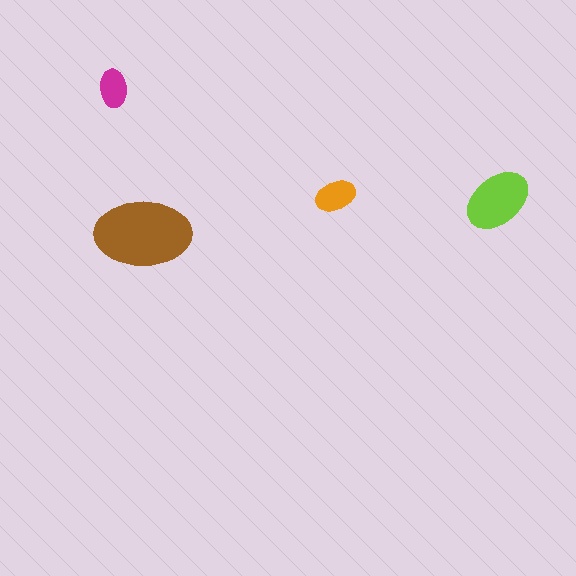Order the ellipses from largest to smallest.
the brown one, the lime one, the orange one, the magenta one.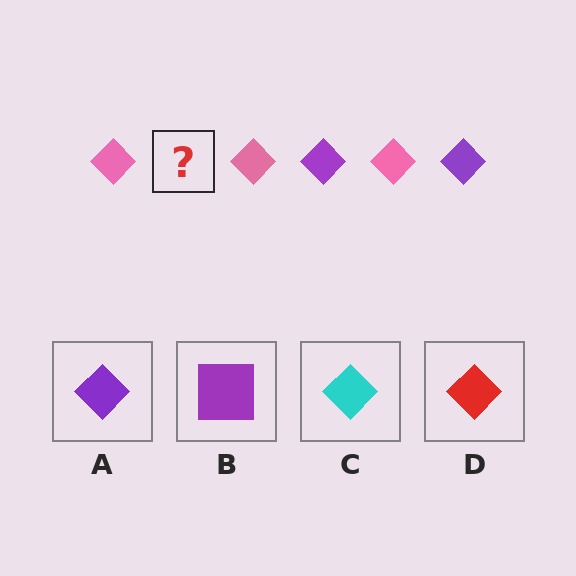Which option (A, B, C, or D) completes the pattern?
A.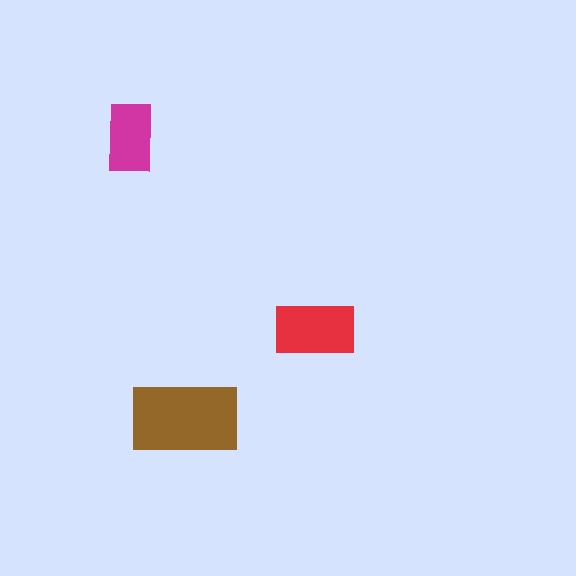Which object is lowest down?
The brown rectangle is bottommost.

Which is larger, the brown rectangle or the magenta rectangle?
The brown one.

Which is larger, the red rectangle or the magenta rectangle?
The red one.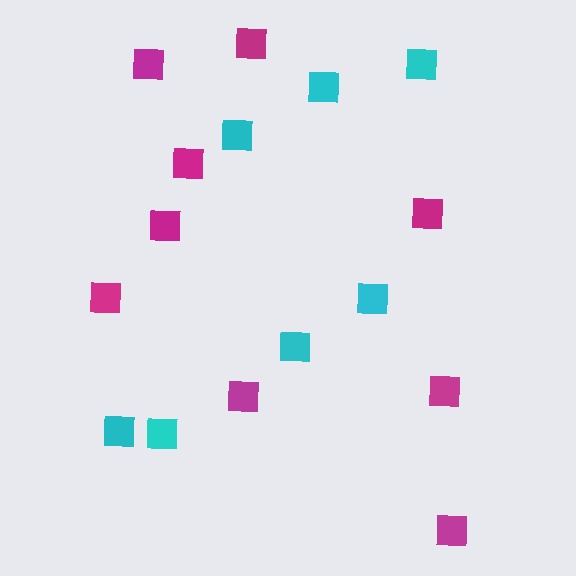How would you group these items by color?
There are 2 groups: one group of magenta squares (9) and one group of cyan squares (7).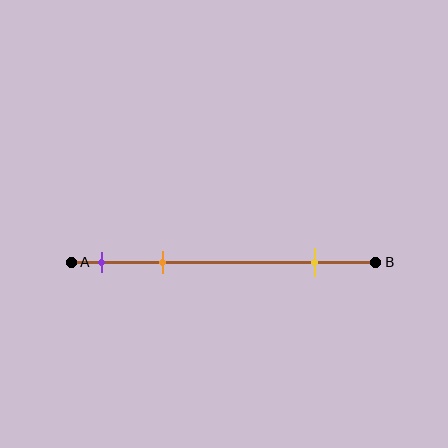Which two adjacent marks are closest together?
The purple and orange marks are the closest adjacent pair.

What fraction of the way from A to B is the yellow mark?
The yellow mark is approximately 80% (0.8) of the way from A to B.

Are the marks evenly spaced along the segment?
No, the marks are not evenly spaced.